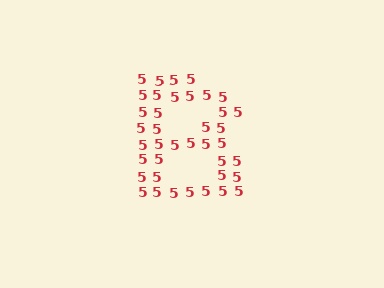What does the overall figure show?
The overall figure shows the letter B.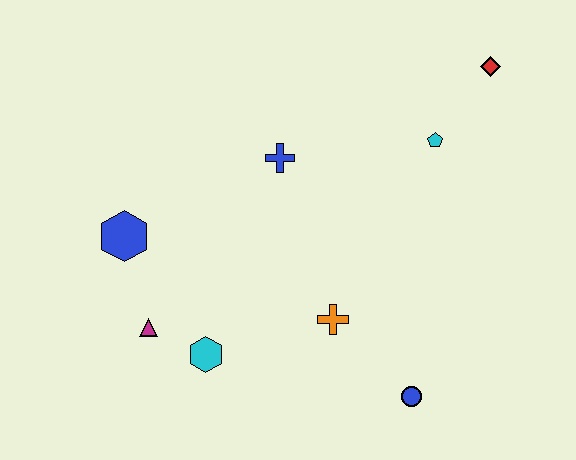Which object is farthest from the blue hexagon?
The red diamond is farthest from the blue hexagon.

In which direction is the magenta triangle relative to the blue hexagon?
The magenta triangle is below the blue hexagon.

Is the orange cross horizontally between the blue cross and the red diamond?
Yes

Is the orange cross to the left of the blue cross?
No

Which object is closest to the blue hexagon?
The magenta triangle is closest to the blue hexagon.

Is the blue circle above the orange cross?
No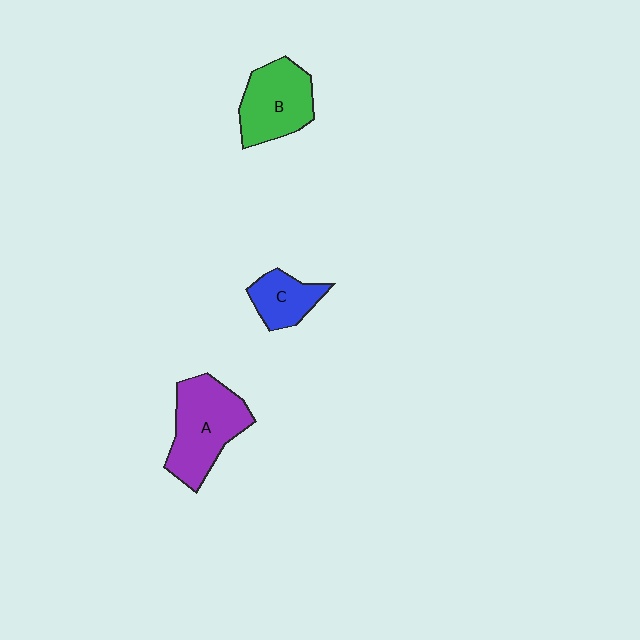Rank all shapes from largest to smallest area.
From largest to smallest: A (purple), B (green), C (blue).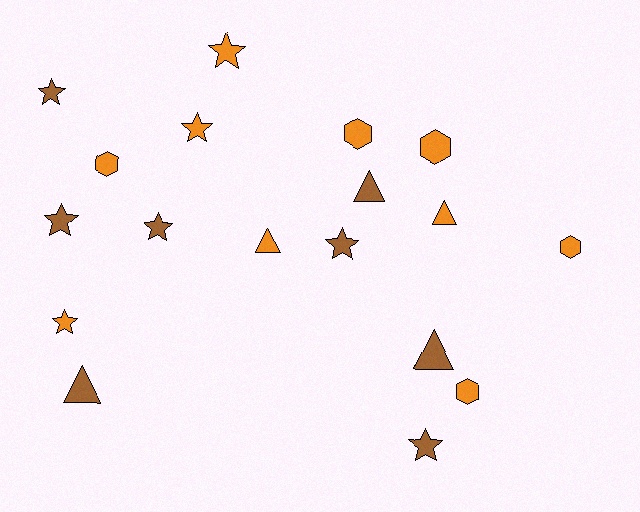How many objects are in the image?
There are 18 objects.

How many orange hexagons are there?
There are 5 orange hexagons.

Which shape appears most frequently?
Star, with 8 objects.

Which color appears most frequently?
Orange, with 10 objects.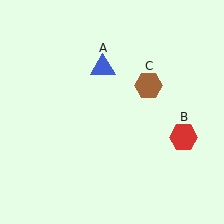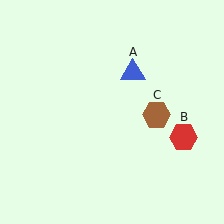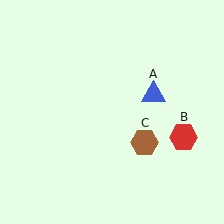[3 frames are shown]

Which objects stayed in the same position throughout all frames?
Red hexagon (object B) remained stationary.